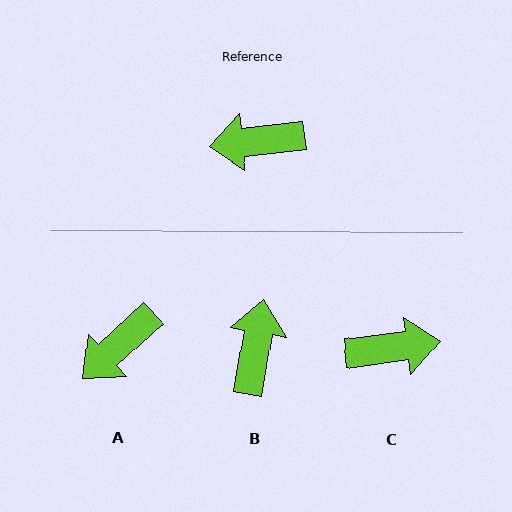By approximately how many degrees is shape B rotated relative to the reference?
Approximately 106 degrees clockwise.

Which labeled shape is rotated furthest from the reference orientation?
C, about 179 degrees away.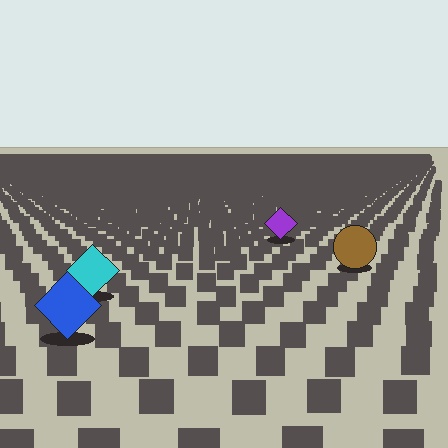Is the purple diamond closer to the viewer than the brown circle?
No. The brown circle is closer — you can tell from the texture gradient: the ground texture is coarser near it.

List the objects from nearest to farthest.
From nearest to farthest: the blue diamond, the cyan diamond, the brown circle, the purple diamond.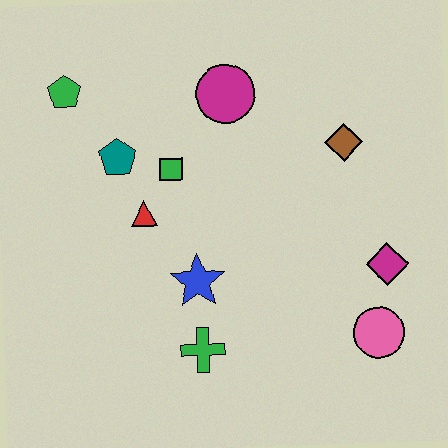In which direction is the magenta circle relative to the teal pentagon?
The magenta circle is to the right of the teal pentagon.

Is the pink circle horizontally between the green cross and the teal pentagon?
No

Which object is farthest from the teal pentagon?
The pink circle is farthest from the teal pentagon.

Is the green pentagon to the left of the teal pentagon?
Yes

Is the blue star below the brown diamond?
Yes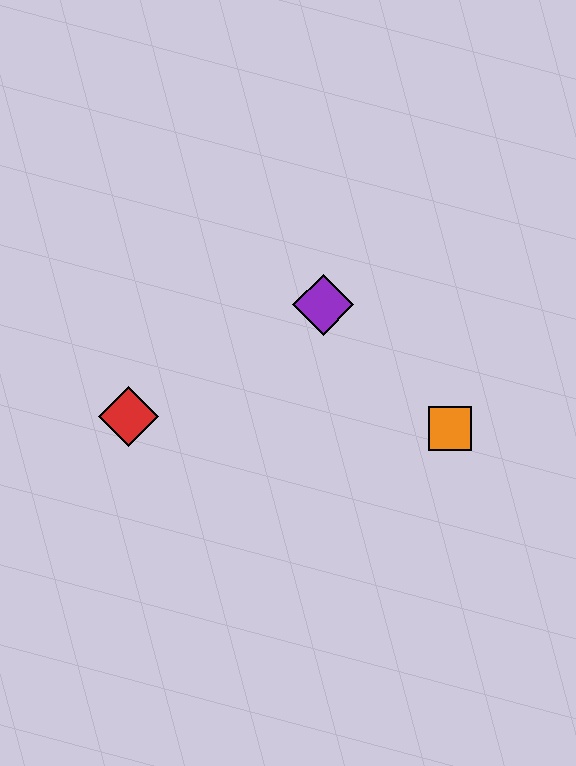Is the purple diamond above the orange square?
Yes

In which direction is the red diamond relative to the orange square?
The red diamond is to the left of the orange square.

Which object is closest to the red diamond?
The purple diamond is closest to the red diamond.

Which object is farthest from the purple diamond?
The red diamond is farthest from the purple diamond.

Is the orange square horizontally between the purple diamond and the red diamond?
No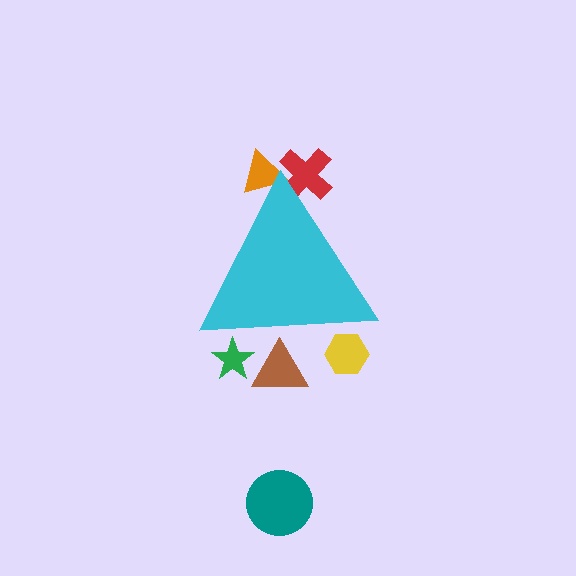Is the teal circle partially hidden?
No, the teal circle is fully visible.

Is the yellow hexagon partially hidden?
Yes, the yellow hexagon is partially hidden behind the cyan triangle.